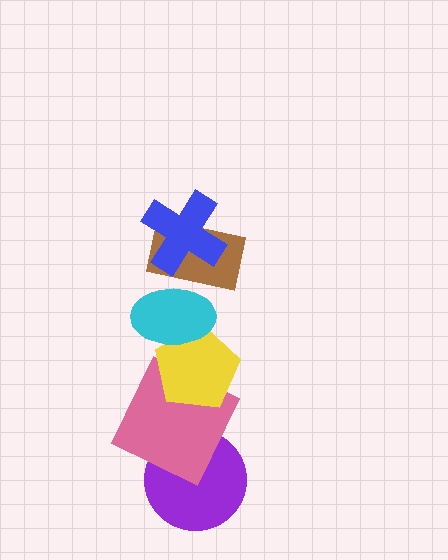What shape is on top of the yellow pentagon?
The cyan ellipse is on top of the yellow pentagon.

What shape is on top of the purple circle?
The pink square is on top of the purple circle.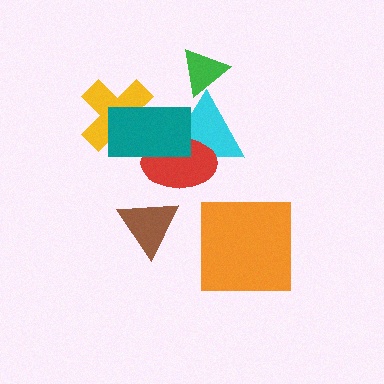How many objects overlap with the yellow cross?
1 object overlaps with the yellow cross.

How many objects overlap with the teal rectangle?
3 objects overlap with the teal rectangle.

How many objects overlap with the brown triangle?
0 objects overlap with the brown triangle.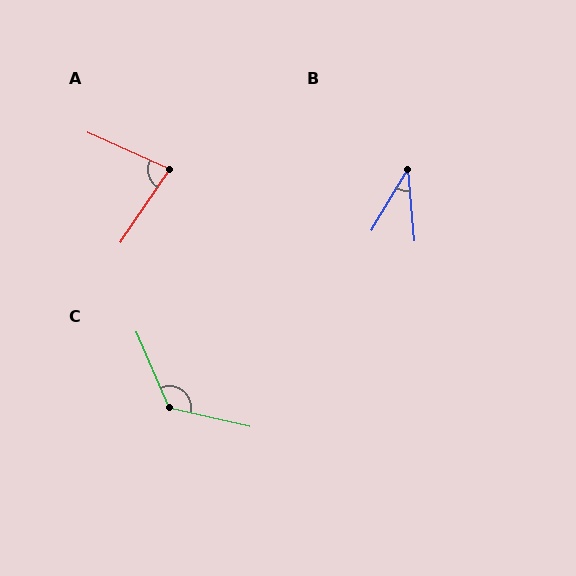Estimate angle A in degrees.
Approximately 81 degrees.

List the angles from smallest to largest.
B (35°), A (81°), C (127°).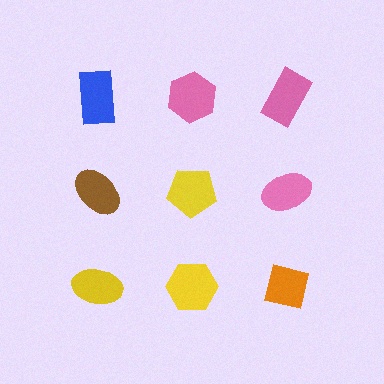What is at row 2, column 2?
A yellow pentagon.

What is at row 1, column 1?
A blue rectangle.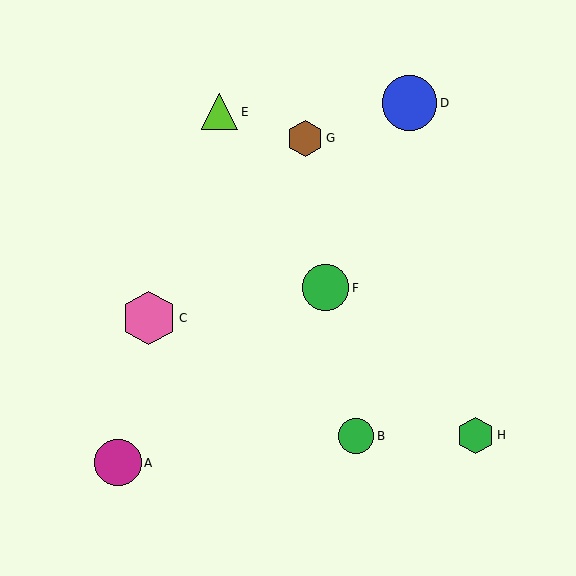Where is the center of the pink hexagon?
The center of the pink hexagon is at (149, 318).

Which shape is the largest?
The blue circle (labeled D) is the largest.